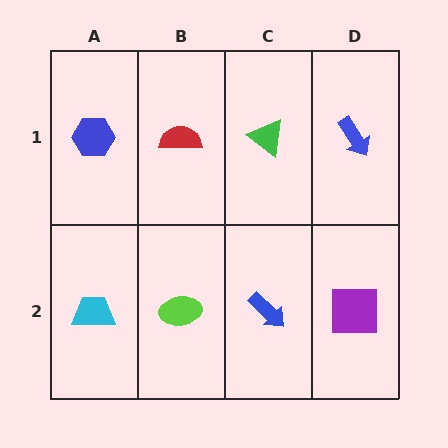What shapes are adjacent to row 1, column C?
A blue arrow (row 2, column C), a red semicircle (row 1, column B), a blue arrow (row 1, column D).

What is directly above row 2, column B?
A red semicircle.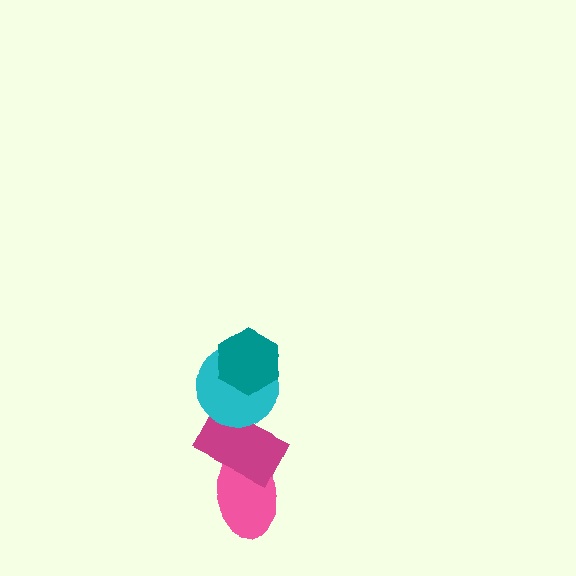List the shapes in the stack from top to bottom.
From top to bottom: the teal hexagon, the cyan circle, the magenta rectangle, the pink ellipse.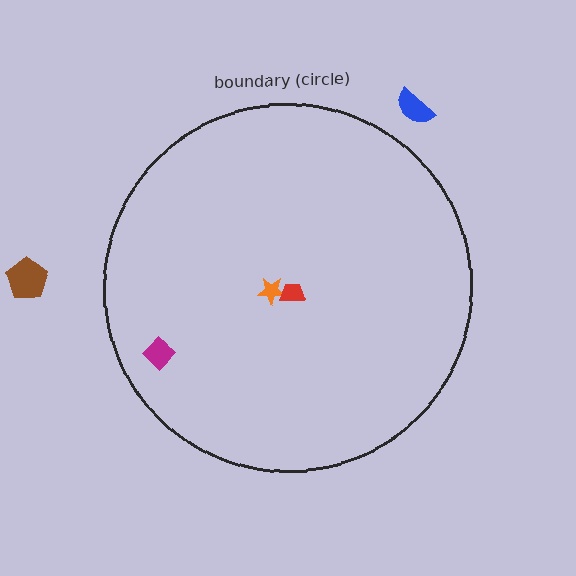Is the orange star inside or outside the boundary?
Inside.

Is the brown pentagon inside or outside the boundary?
Outside.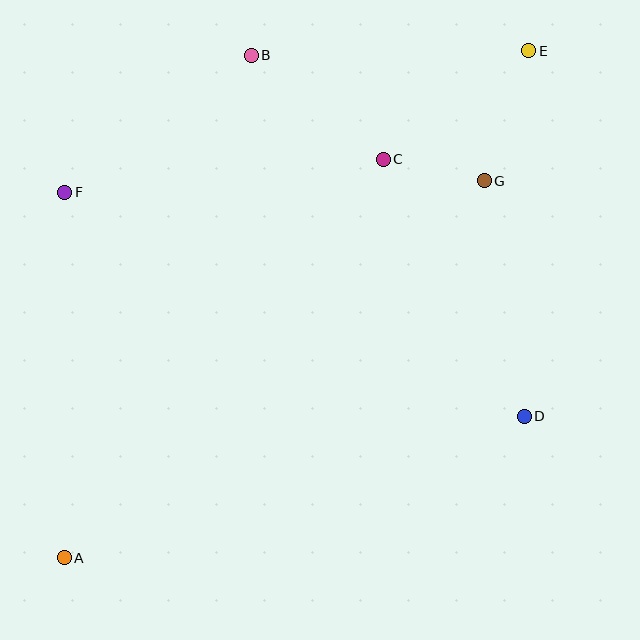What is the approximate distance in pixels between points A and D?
The distance between A and D is approximately 481 pixels.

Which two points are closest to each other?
Points C and G are closest to each other.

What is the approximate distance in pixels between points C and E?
The distance between C and E is approximately 181 pixels.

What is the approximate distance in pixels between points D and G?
The distance between D and G is approximately 239 pixels.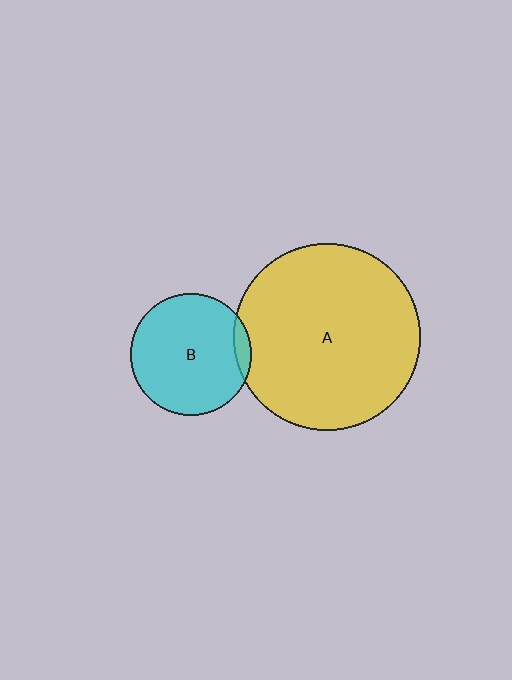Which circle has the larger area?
Circle A (yellow).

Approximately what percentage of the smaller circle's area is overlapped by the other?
Approximately 5%.